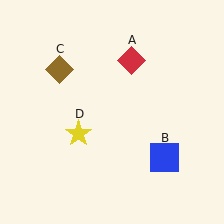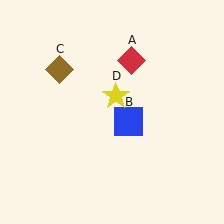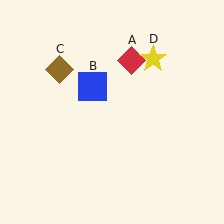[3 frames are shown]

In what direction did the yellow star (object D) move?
The yellow star (object D) moved up and to the right.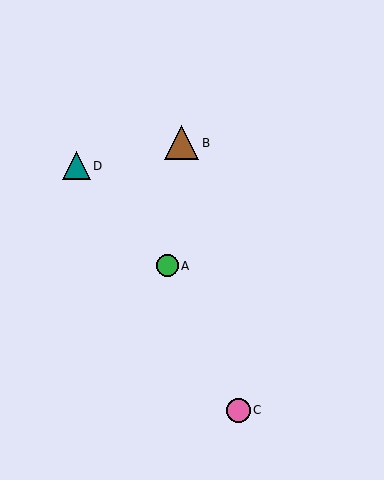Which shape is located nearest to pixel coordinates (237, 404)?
The pink circle (labeled C) at (239, 410) is nearest to that location.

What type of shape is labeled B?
Shape B is a brown triangle.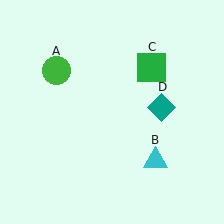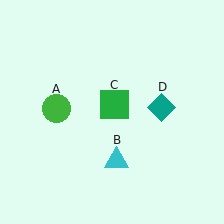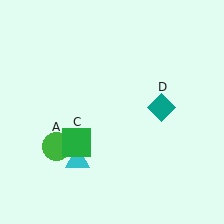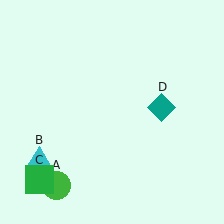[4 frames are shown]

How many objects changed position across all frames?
3 objects changed position: green circle (object A), cyan triangle (object B), green square (object C).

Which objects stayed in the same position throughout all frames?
Teal diamond (object D) remained stationary.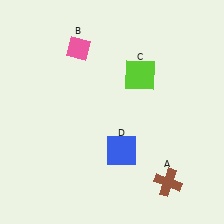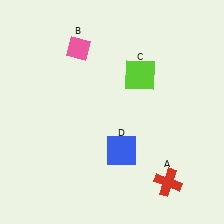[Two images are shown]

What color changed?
The cross (A) changed from brown in Image 1 to red in Image 2.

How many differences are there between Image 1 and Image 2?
There is 1 difference between the two images.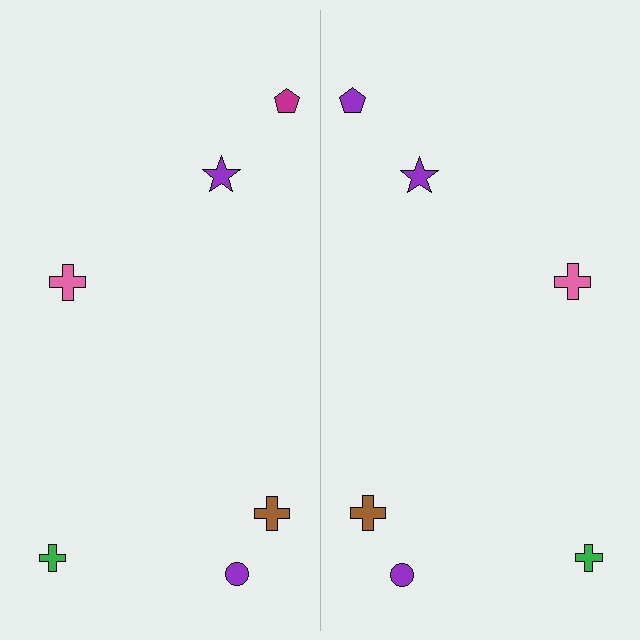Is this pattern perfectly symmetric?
No, the pattern is not perfectly symmetric. The purple pentagon on the right side breaks the symmetry — its mirror counterpart is magenta.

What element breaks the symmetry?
The purple pentagon on the right side breaks the symmetry — its mirror counterpart is magenta.